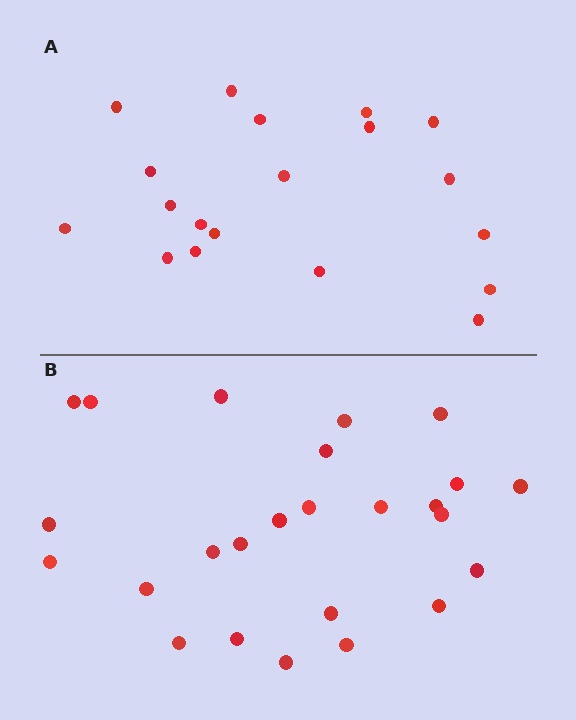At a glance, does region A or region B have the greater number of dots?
Region B (the bottom region) has more dots.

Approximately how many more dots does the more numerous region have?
Region B has about 6 more dots than region A.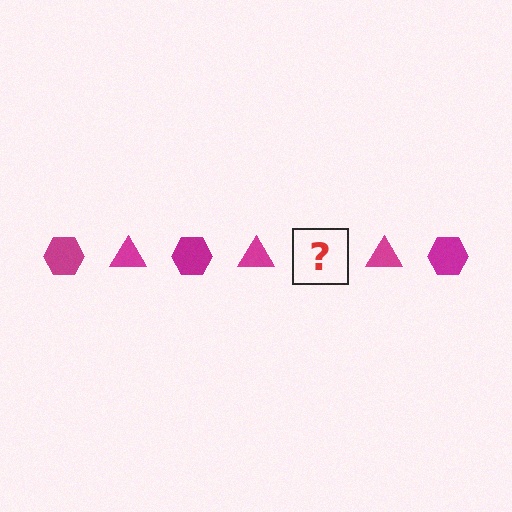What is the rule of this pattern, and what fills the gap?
The rule is that the pattern cycles through hexagon, triangle shapes in magenta. The gap should be filled with a magenta hexagon.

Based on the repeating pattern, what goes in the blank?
The blank should be a magenta hexagon.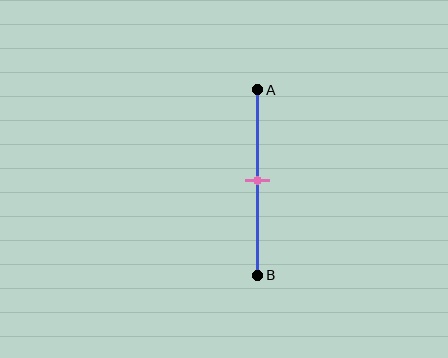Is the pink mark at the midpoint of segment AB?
Yes, the mark is approximately at the midpoint.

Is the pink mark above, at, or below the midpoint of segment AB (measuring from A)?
The pink mark is approximately at the midpoint of segment AB.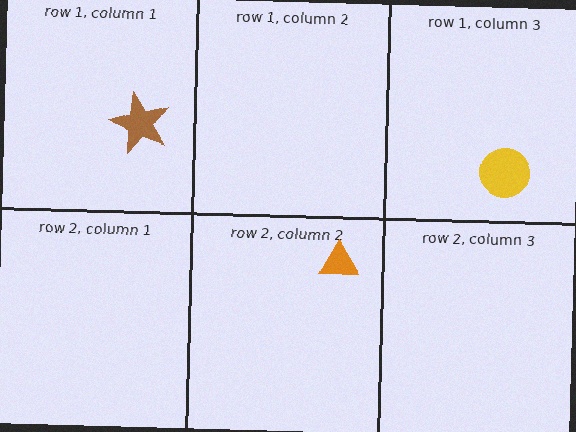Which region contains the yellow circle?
The row 1, column 3 region.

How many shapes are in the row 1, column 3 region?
1.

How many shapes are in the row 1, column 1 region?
1.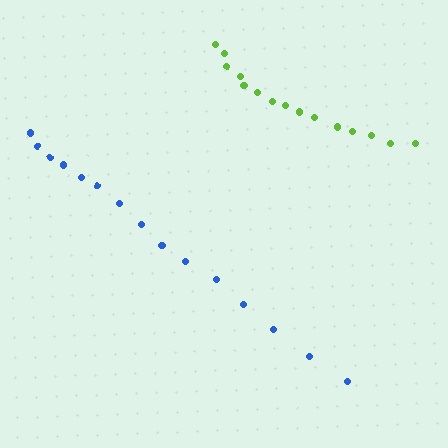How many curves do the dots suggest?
There are 2 distinct paths.